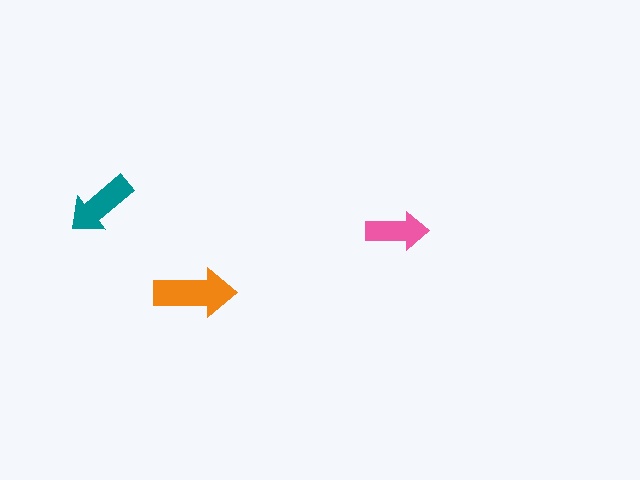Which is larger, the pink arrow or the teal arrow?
The teal one.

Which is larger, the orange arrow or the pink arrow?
The orange one.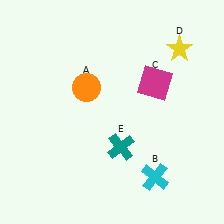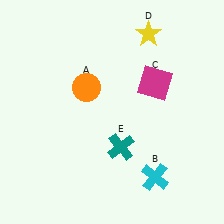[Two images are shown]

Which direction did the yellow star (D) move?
The yellow star (D) moved left.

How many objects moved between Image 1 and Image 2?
1 object moved between the two images.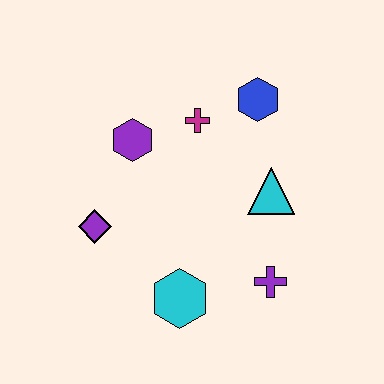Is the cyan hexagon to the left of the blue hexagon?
Yes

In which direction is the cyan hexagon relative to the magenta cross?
The cyan hexagon is below the magenta cross.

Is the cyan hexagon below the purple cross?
Yes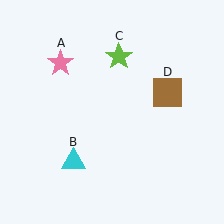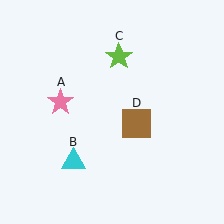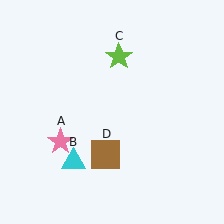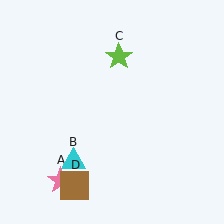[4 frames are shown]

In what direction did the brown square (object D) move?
The brown square (object D) moved down and to the left.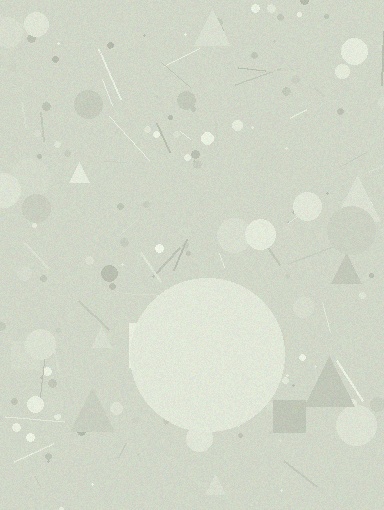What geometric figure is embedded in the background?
A circle is embedded in the background.